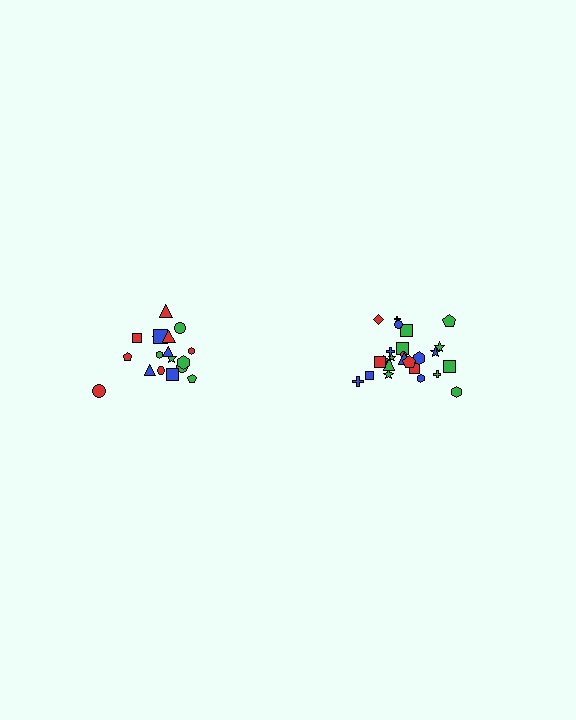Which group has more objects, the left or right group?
The right group.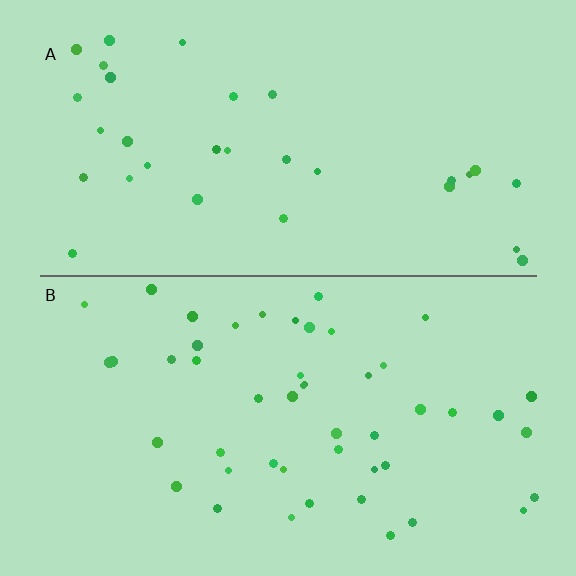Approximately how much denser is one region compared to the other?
Approximately 1.5× — region B over region A.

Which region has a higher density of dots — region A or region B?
B (the bottom).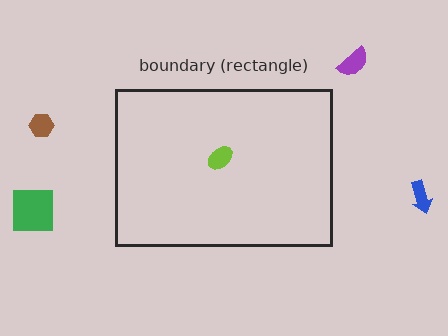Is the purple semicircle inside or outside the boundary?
Outside.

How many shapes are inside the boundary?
1 inside, 4 outside.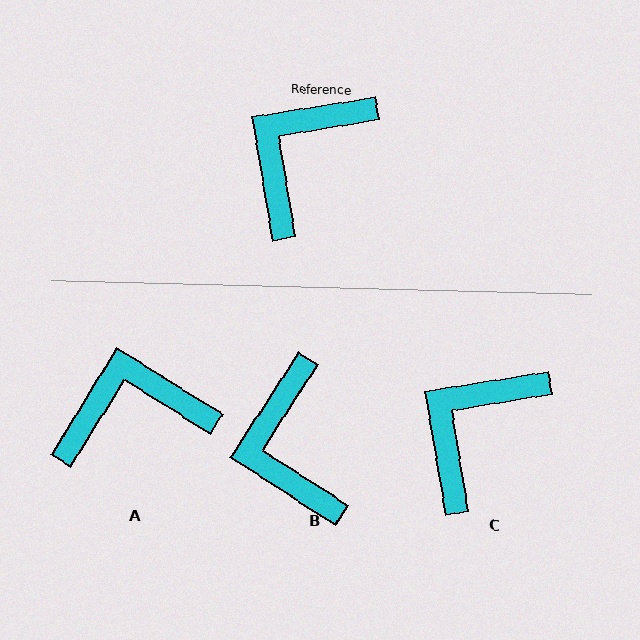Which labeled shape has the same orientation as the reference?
C.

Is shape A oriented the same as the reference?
No, it is off by about 41 degrees.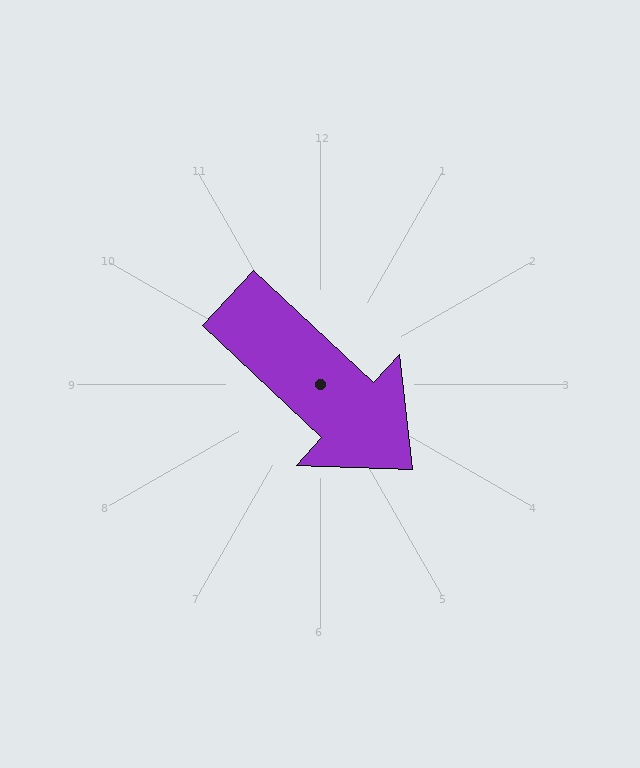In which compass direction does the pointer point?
Southeast.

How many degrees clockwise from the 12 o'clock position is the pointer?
Approximately 133 degrees.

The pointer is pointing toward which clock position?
Roughly 4 o'clock.